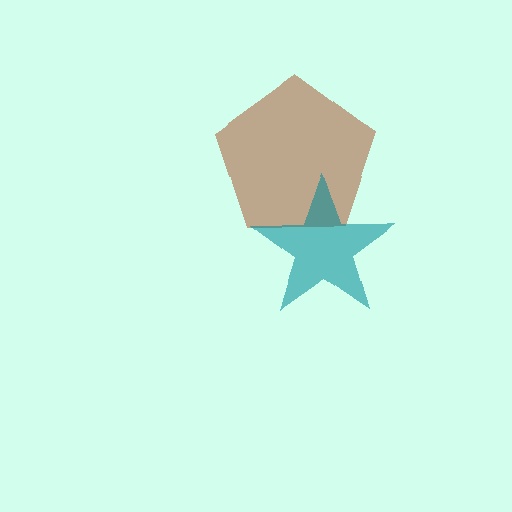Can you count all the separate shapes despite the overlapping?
Yes, there are 2 separate shapes.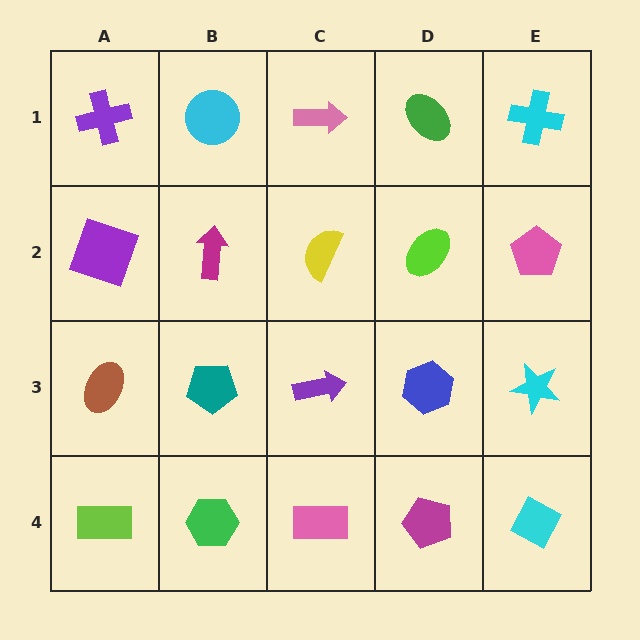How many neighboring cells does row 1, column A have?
2.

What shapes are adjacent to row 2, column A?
A purple cross (row 1, column A), a brown ellipse (row 3, column A), a magenta arrow (row 2, column B).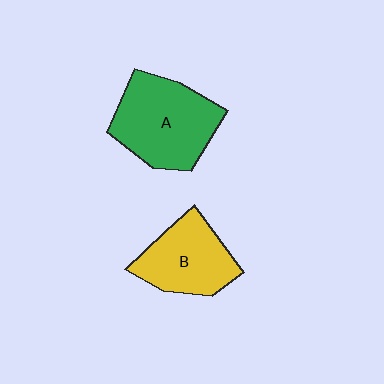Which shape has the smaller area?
Shape B (yellow).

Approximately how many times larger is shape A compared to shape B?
Approximately 1.3 times.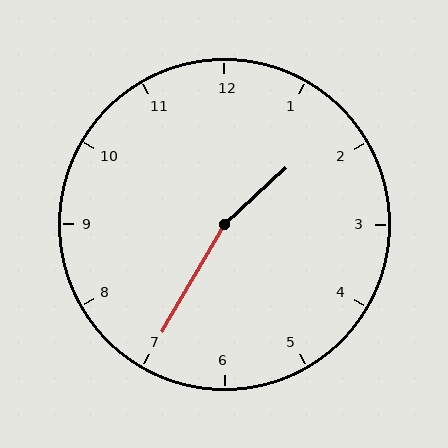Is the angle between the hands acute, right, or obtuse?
It is obtuse.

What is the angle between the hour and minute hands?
Approximately 162 degrees.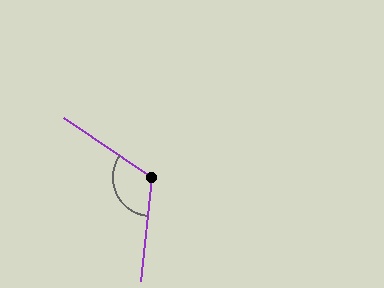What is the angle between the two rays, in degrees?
Approximately 119 degrees.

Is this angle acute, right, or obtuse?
It is obtuse.